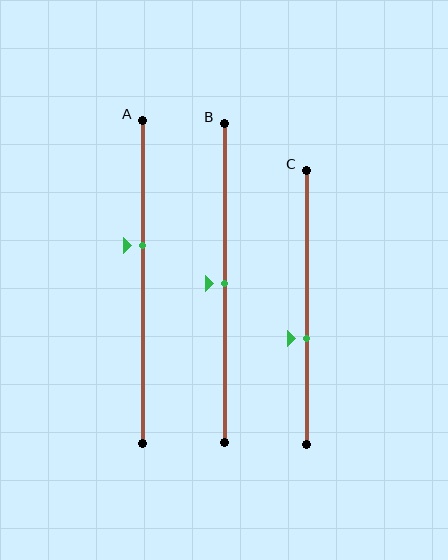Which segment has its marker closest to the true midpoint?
Segment B has its marker closest to the true midpoint.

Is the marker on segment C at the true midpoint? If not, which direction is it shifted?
No, the marker on segment C is shifted downward by about 11% of the segment length.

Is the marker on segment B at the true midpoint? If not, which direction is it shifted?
Yes, the marker on segment B is at the true midpoint.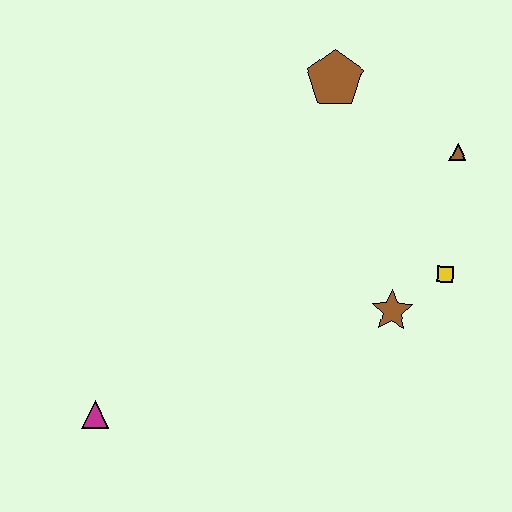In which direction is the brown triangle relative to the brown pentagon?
The brown triangle is to the right of the brown pentagon.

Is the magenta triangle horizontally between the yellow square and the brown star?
No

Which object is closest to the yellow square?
The brown star is closest to the yellow square.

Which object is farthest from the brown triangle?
The magenta triangle is farthest from the brown triangle.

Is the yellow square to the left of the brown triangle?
Yes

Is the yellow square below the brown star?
No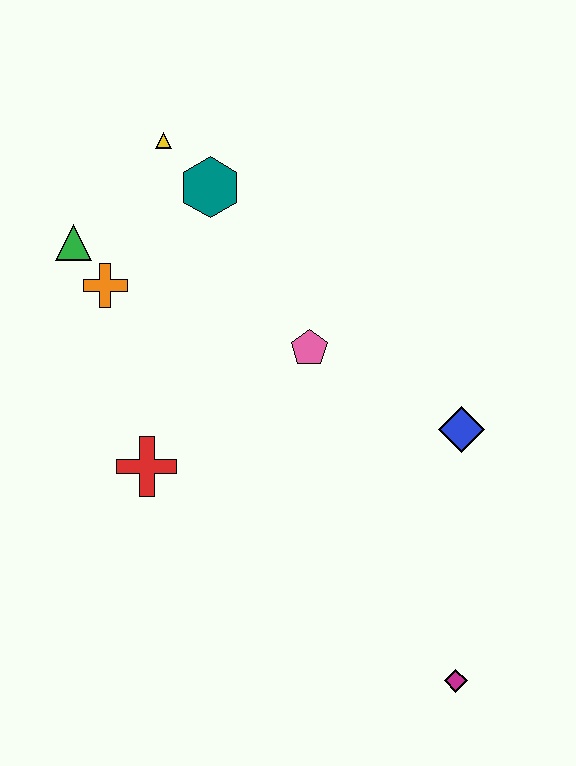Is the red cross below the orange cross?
Yes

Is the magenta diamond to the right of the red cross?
Yes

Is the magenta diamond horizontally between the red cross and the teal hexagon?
No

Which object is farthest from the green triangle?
The magenta diamond is farthest from the green triangle.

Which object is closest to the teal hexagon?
The yellow triangle is closest to the teal hexagon.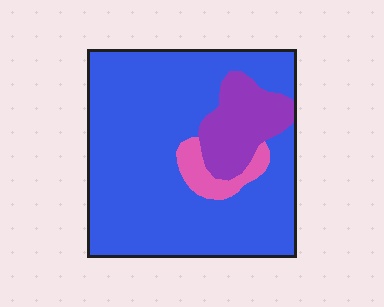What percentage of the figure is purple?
Purple covers about 15% of the figure.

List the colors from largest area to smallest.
From largest to smallest: blue, purple, pink.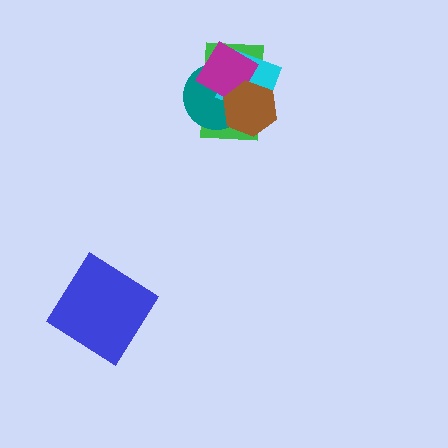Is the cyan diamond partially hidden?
Yes, it is partially covered by another shape.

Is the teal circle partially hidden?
Yes, it is partially covered by another shape.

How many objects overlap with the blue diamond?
0 objects overlap with the blue diamond.